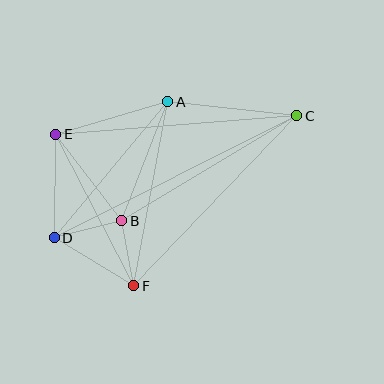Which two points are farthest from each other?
Points C and D are farthest from each other.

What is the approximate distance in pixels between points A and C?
The distance between A and C is approximately 130 pixels.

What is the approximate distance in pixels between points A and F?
The distance between A and F is approximately 187 pixels.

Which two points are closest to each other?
Points B and F are closest to each other.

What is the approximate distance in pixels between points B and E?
The distance between B and E is approximately 109 pixels.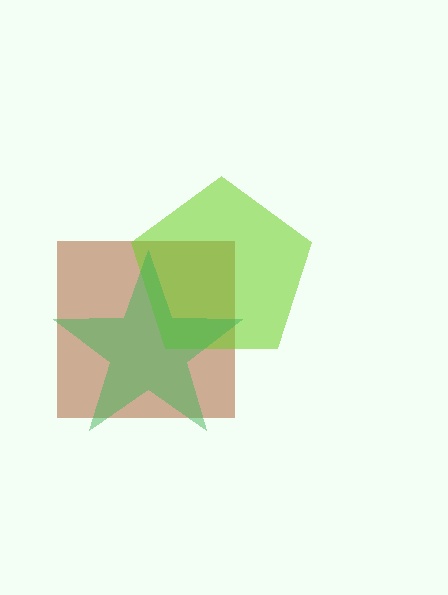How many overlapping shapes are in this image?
There are 3 overlapping shapes in the image.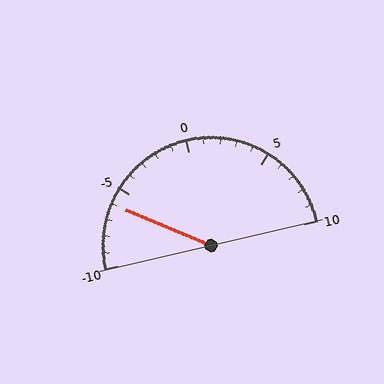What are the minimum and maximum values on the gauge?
The gauge ranges from -10 to 10.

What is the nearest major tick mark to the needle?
The nearest major tick mark is -5.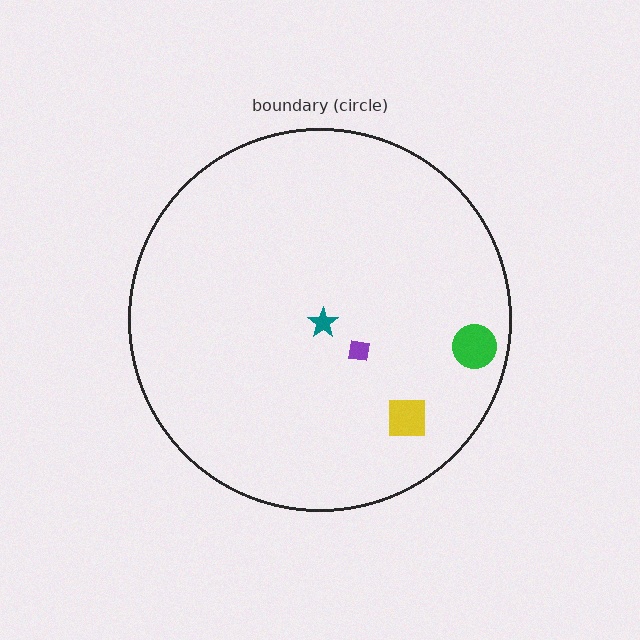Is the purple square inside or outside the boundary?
Inside.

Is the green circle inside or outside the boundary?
Inside.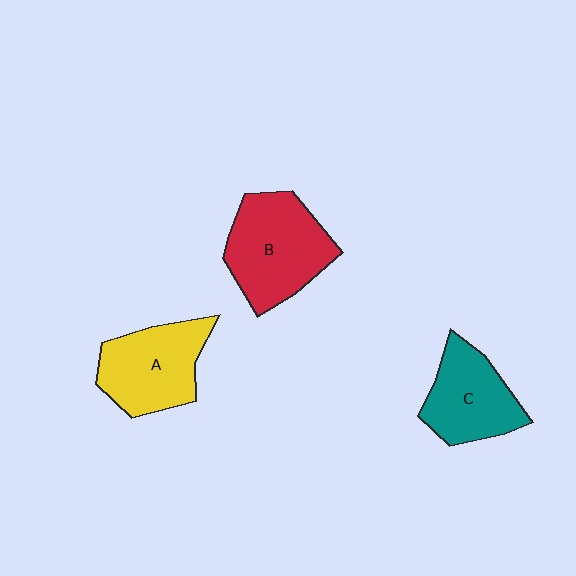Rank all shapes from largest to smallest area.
From largest to smallest: B (red), A (yellow), C (teal).